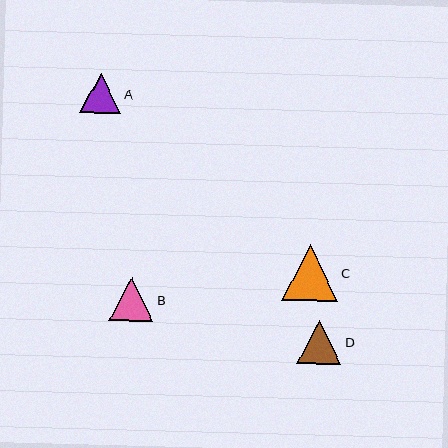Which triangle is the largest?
Triangle C is the largest with a size of approximately 56 pixels.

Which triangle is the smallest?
Triangle A is the smallest with a size of approximately 41 pixels.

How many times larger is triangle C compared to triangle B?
Triangle C is approximately 1.3 times the size of triangle B.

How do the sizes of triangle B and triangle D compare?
Triangle B and triangle D are approximately the same size.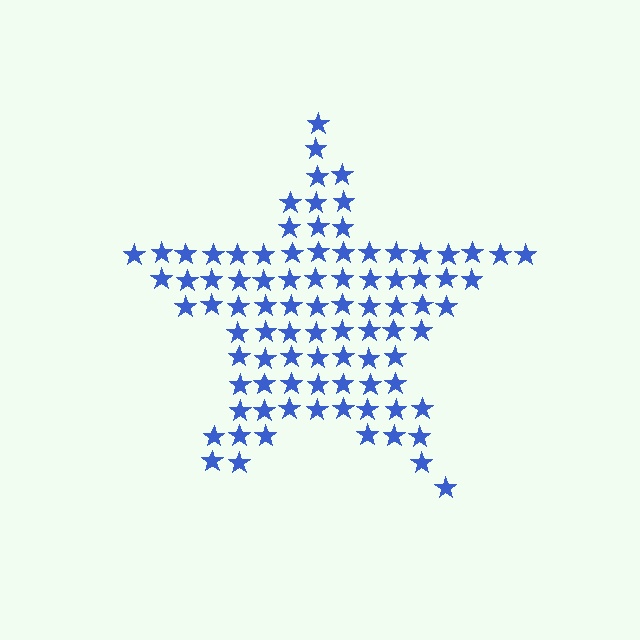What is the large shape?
The large shape is a star.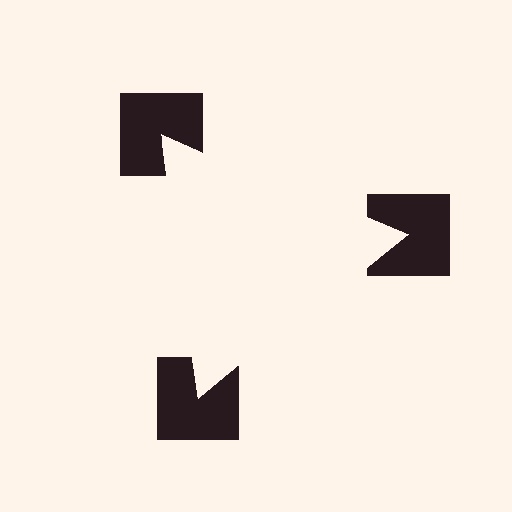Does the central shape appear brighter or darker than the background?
It typically appears slightly brighter than the background, even though no actual brightness change is drawn.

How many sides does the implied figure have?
3 sides.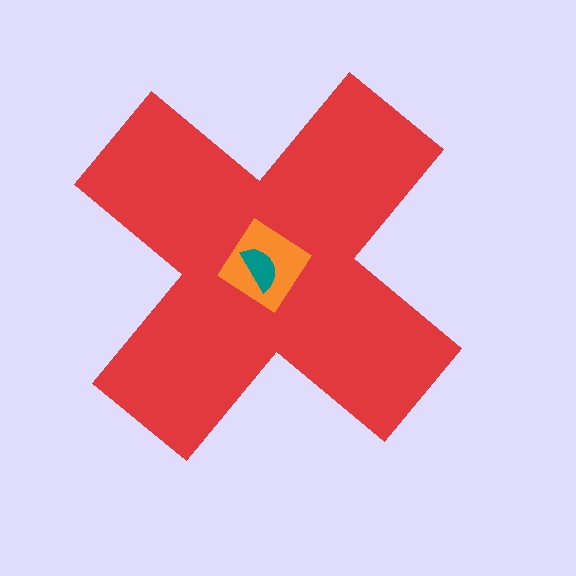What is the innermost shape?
The teal semicircle.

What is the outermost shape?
The red cross.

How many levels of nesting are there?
3.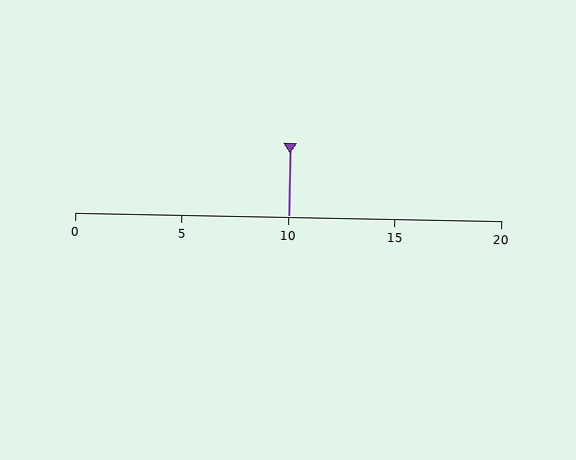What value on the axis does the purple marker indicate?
The marker indicates approximately 10.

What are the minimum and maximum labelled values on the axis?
The axis runs from 0 to 20.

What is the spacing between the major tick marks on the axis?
The major ticks are spaced 5 apart.